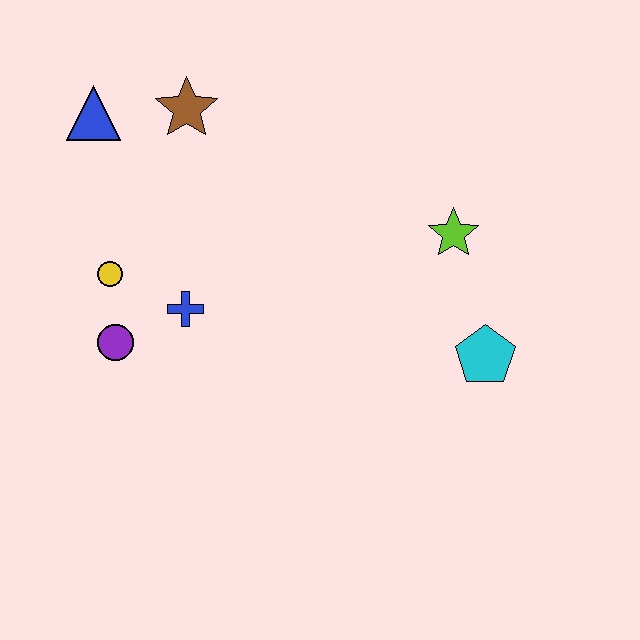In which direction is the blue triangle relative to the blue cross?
The blue triangle is above the blue cross.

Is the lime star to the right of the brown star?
Yes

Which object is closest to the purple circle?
The yellow circle is closest to the purple circle.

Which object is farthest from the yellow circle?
The cyan pentagon is farthest from the yellow circle.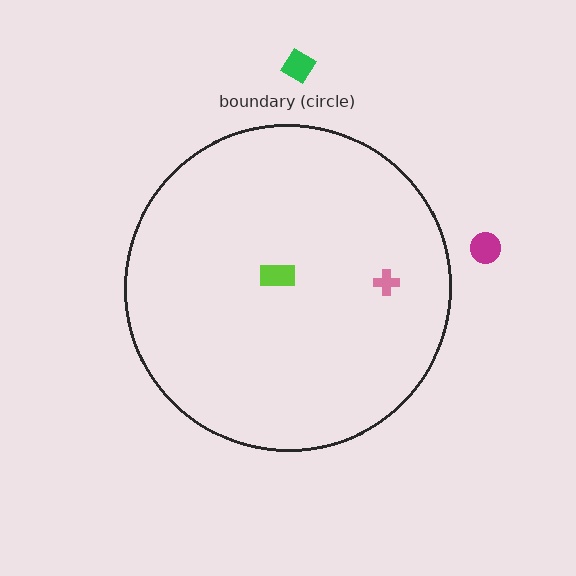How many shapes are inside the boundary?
2 inside, 2 outside.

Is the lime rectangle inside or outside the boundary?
Inside.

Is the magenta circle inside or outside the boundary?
Outside.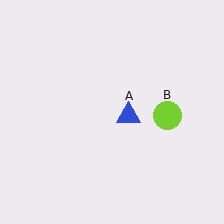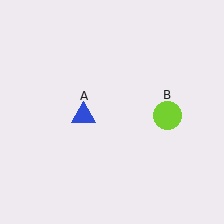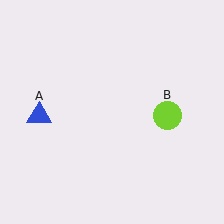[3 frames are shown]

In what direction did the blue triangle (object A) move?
The blue triangle (object A) moved left.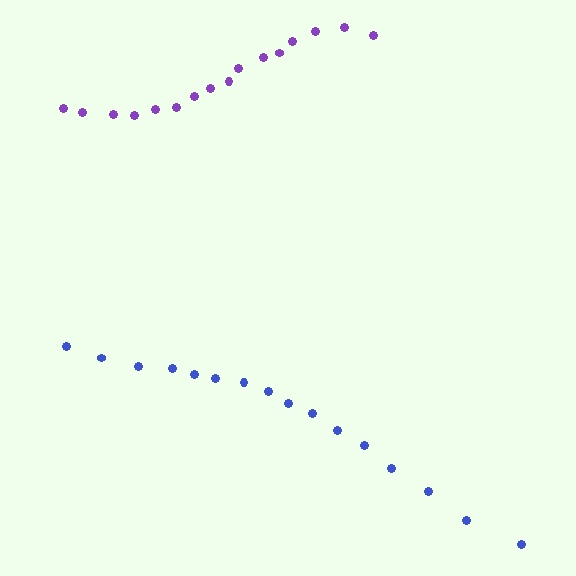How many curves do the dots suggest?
There are 2 distinct paths.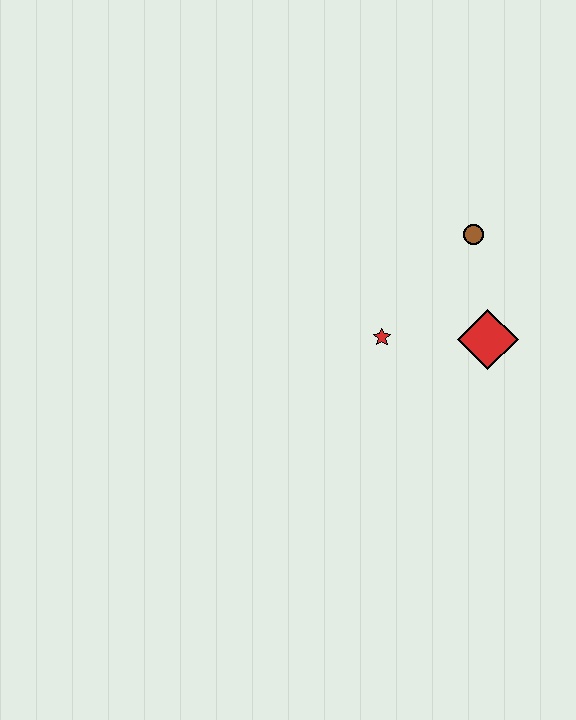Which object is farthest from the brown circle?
The red star is farthest from the brown circle.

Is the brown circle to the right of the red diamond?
No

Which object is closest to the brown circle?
The red diamond is closest to the brown circle.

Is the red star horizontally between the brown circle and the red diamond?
No